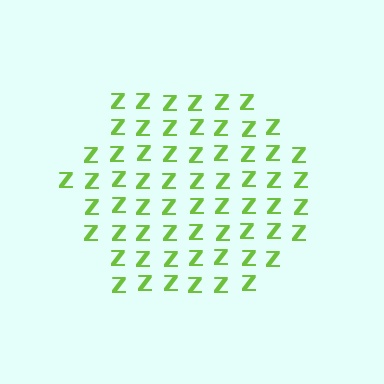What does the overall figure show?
The overall figure shows a hexagon.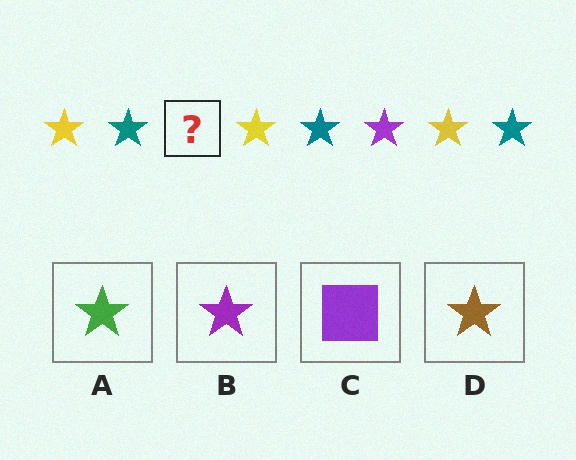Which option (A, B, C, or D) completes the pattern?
B.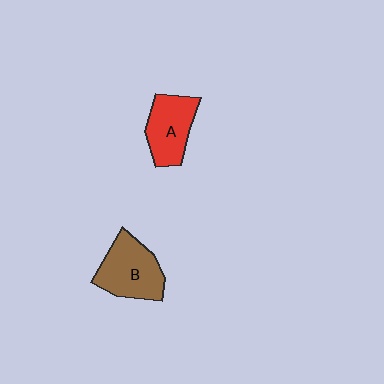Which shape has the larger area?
Shape B (brown).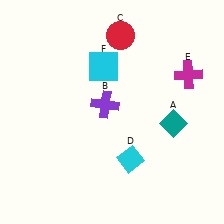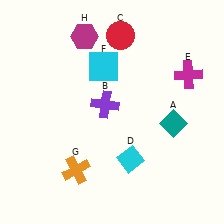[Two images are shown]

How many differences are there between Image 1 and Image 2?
There are 2 differences between the two images.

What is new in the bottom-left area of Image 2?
An orange cross (G) was added in the bottom-left area of Image 2.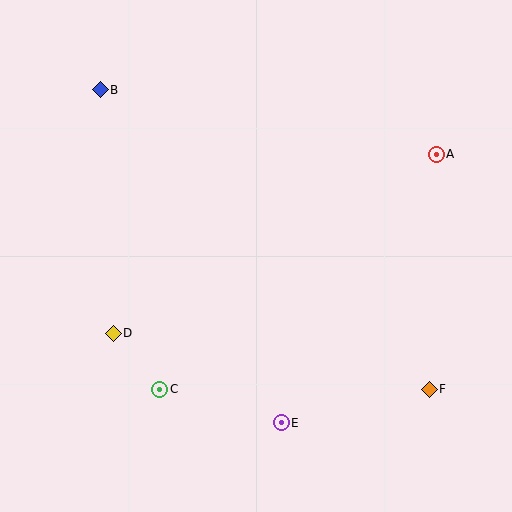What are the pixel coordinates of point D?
Point D is at (113, 333).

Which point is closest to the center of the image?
Point D at (113, 333) is closest to the center.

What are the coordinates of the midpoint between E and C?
The midpoint between E and C is at (221, 406).